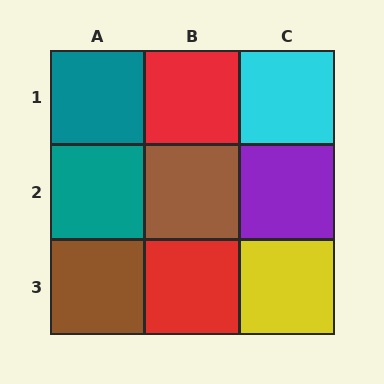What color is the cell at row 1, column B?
Red.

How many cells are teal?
2 cells are teal.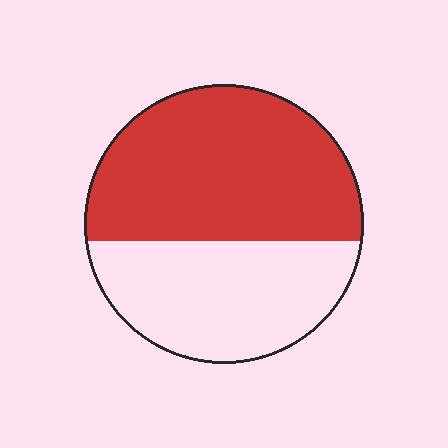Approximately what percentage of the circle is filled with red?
Approximately 60%.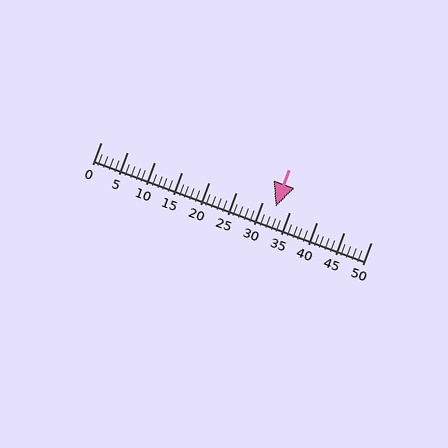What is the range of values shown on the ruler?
The ruler shows values from 0 to 50.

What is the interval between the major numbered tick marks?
The major tick marks are spaced 5 units apart.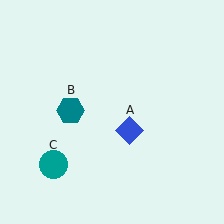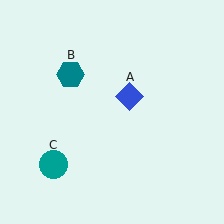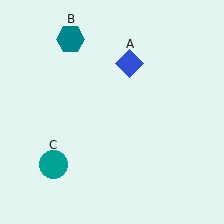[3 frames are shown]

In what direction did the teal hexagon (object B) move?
The teal hexagon (object B) moved up.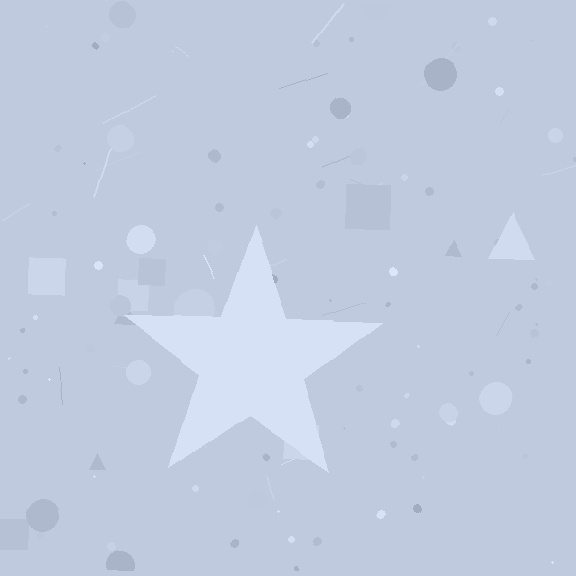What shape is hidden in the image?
A star is hidden in the image.